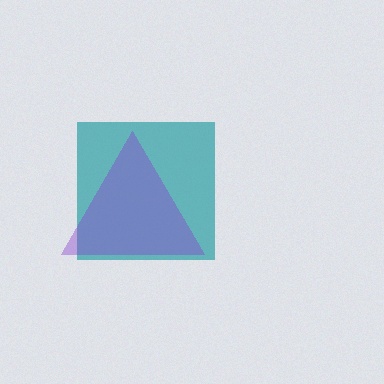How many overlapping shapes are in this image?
There are 2 overlapping shapes in the image.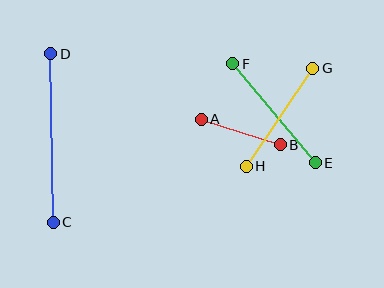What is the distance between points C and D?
The distance is approximately 168 pixels.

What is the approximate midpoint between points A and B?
The midpoint is at approximately (241, 132) pixels.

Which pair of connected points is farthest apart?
Points C and D are farthest apart.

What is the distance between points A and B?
The distance is approximately 83 pixels.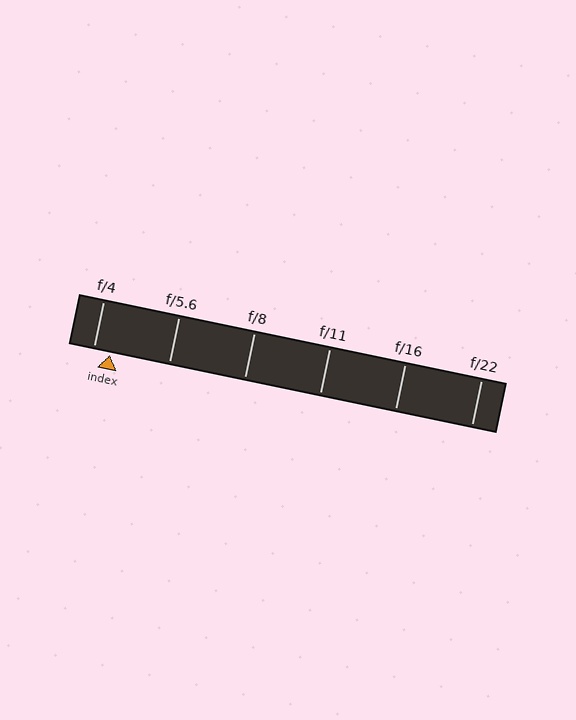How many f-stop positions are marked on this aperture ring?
There are 6 f-stop positions marked.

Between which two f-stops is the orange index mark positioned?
The index mark is between f/4 and f/5.6.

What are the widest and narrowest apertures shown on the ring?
The widest aperture shown is f/4 and the narrowest is f/22.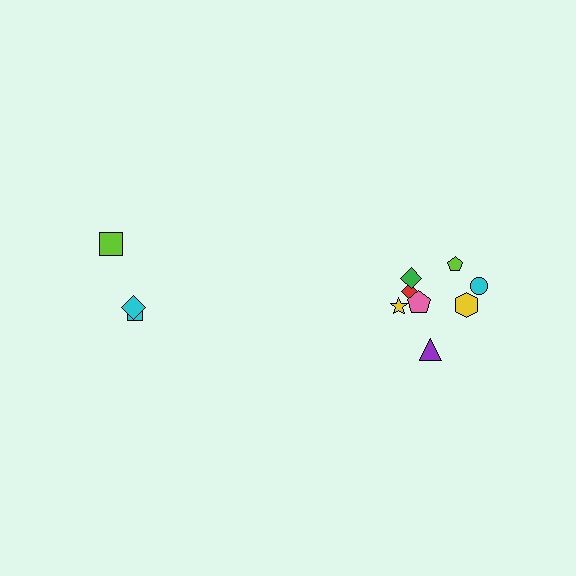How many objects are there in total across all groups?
There are 11 objects.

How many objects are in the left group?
There are 3 objects.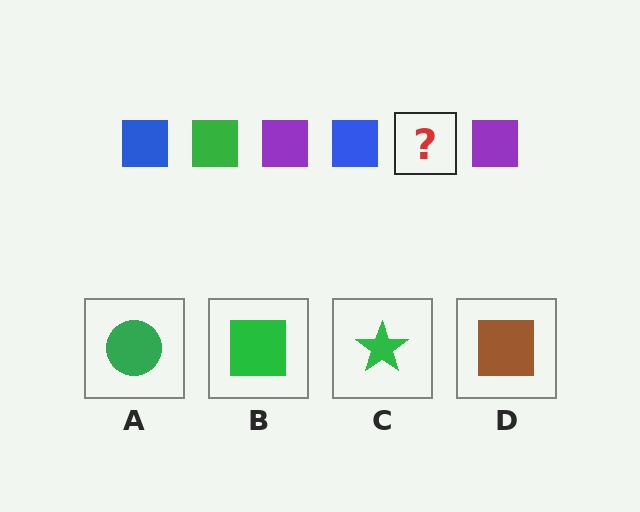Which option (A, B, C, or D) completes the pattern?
B.